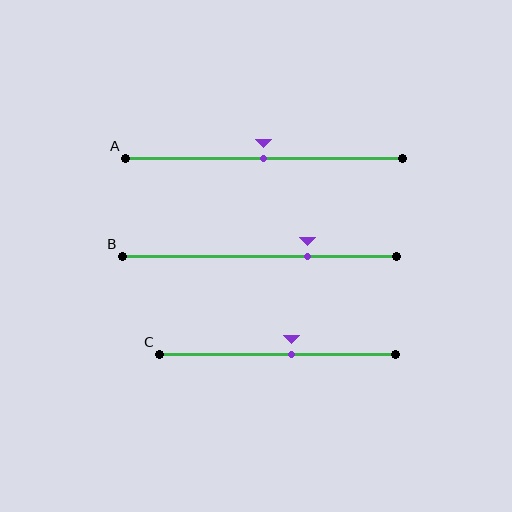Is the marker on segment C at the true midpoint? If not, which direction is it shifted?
No, the marker on segment C is shifted to the right by about 6% of the segment length.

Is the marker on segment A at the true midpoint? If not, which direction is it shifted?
Yes, the marker on segment A is at the true midpoint.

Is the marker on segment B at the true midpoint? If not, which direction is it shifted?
No, the marker on segment B is shifted to the right by about 18% of the segment length.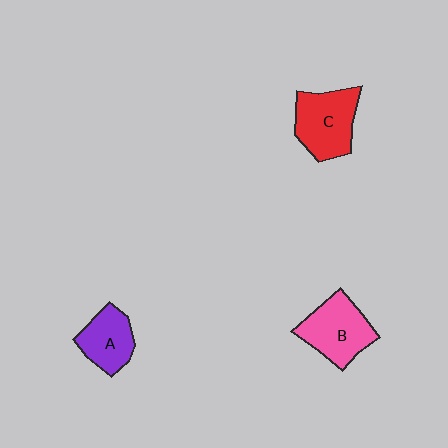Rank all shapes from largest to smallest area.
From largest to smallest: C (red), B (pink), A (purple).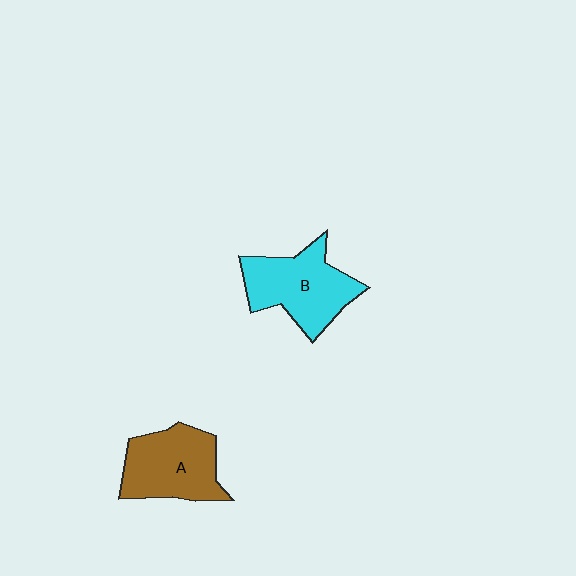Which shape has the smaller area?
Shape A (brown).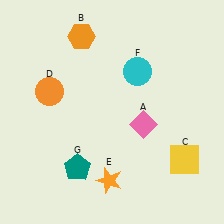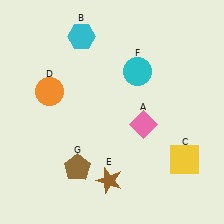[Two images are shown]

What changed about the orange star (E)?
In Image 1, E is orange. In Image 2, it changed to brown.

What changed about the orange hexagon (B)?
In Image 1, B is orange. In Image 2, it changed to cyan.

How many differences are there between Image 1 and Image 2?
There are 3 differences between the two images.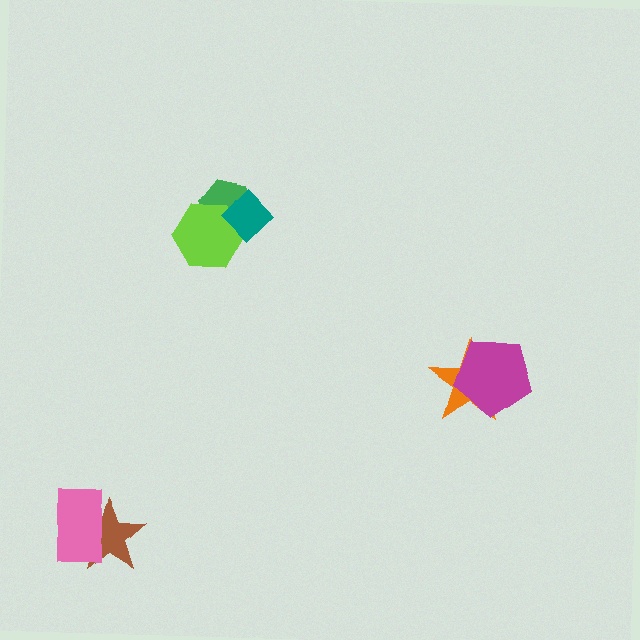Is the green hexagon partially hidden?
Yes, it is partially covered by another shape.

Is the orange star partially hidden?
Yes, it is partially covered by another shape.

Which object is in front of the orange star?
The magenta pentagon is in front of the orange star.